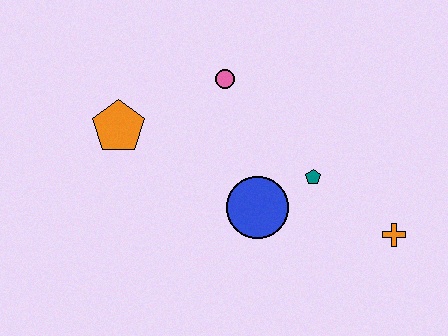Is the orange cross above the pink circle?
No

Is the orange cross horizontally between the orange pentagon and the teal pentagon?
No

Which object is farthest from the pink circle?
The orange cross is farthest from the pink circle.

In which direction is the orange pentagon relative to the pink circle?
The orange pentagon is to the left of the pink circle.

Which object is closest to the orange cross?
The teal pentagon is closest to the orange cross.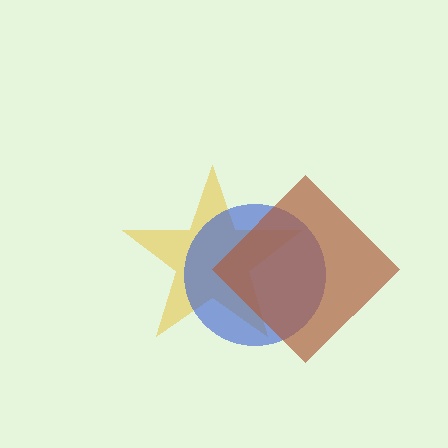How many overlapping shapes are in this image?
There are 3 overlapping shapes in the image.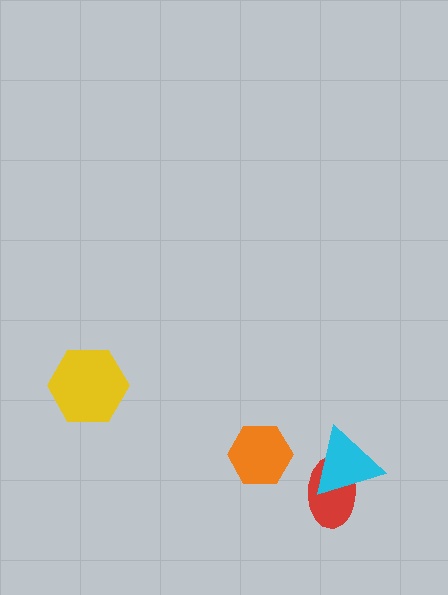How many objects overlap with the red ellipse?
1 object overlaps with the red ellipse.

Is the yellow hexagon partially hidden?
No, no other shape covers it.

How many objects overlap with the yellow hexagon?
0 objects overlap with the yellow hexagon.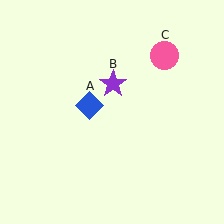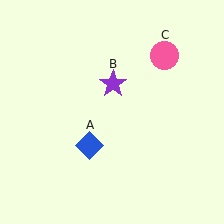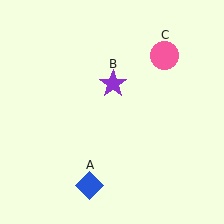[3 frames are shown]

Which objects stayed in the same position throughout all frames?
Purple star (object B) and pink circle (object C) remained stationary.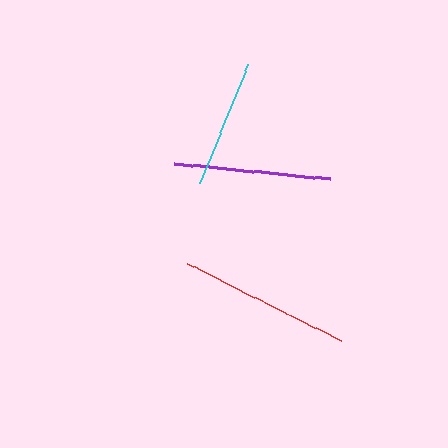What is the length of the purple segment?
The purple segment is approximately 157 pixels long.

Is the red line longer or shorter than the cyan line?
The red line is longer than the cyan line.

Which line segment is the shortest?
The cyan line is the shortest at approximately 129 pixels.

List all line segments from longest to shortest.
From longest to shortest: red, purple, cyan.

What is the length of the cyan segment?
The cyan segment is approximately 129 pixels long.